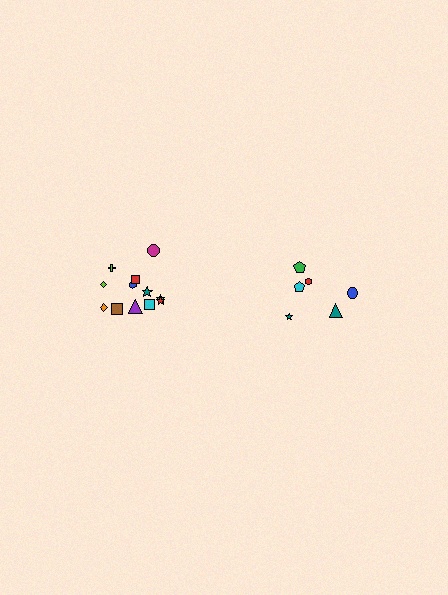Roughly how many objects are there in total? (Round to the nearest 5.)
Roughly 20 objects in total.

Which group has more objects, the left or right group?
The left group.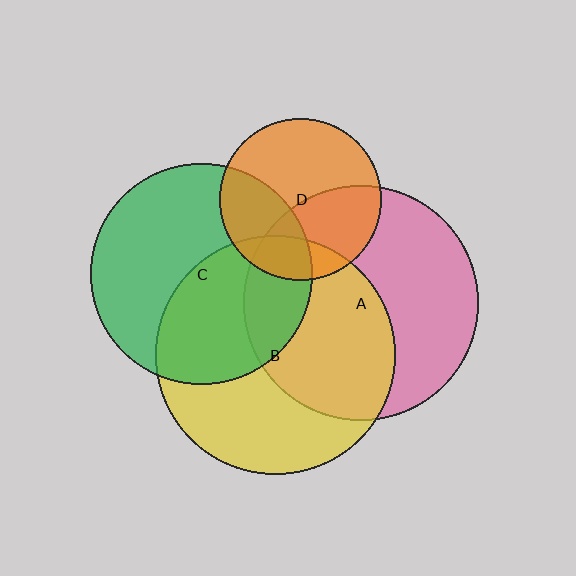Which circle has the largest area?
Circle B (yellow).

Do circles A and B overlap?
Yes.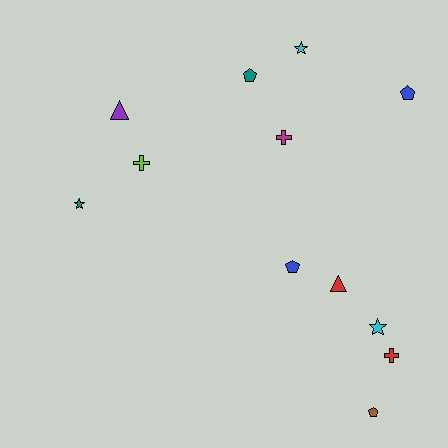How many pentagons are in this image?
There are 4 pentagons.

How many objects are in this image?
There are 12 objects.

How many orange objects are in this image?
There are no orange objects.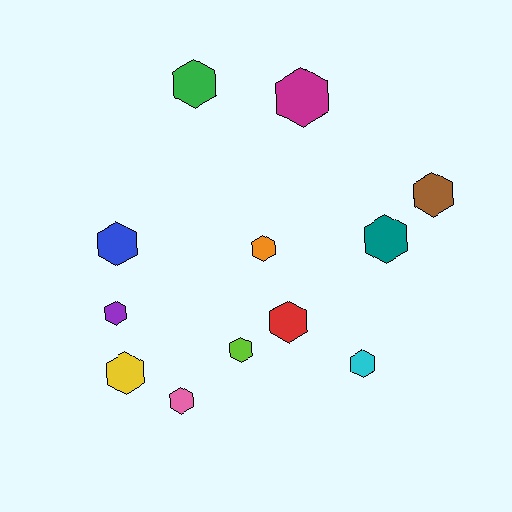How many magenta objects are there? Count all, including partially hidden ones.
There is 1 magenta object.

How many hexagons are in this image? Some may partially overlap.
There are 12 hexagons.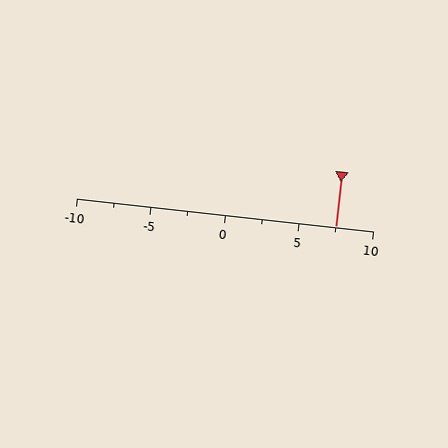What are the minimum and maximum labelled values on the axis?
The axis runs from -10 to 10.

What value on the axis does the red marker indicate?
The marker indicates approximately 7.5.